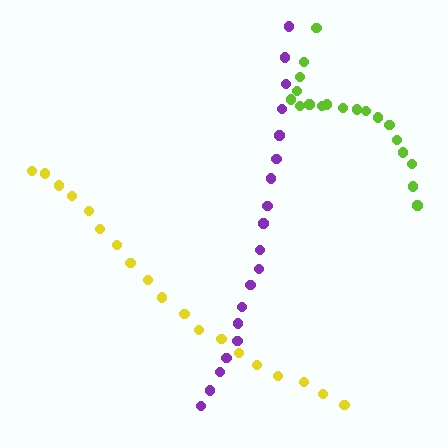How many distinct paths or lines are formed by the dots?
There are 3 distinct paths.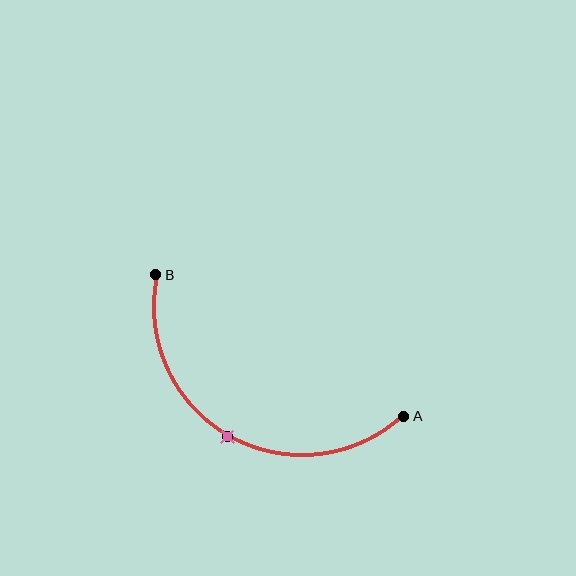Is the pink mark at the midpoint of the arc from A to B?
Yes. The pink mark lies on the arc at equal arc-length from both A and B — it is the arc midpoint.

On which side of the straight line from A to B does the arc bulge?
The arc bulges below the straight line connecting A and B.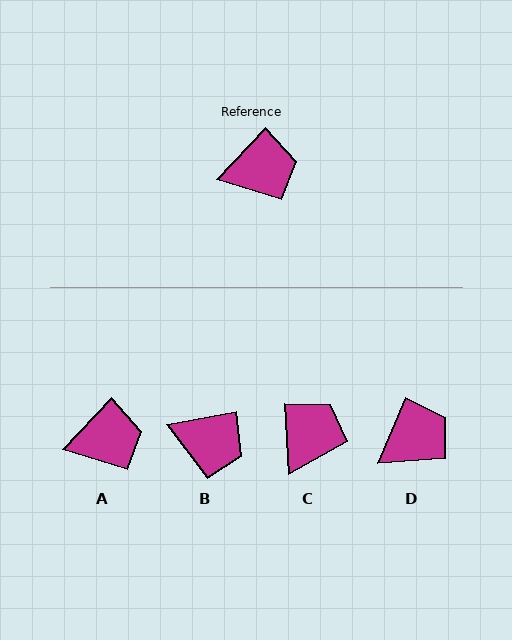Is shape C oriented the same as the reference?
No, it is off by about 47 degrees.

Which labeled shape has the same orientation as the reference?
A.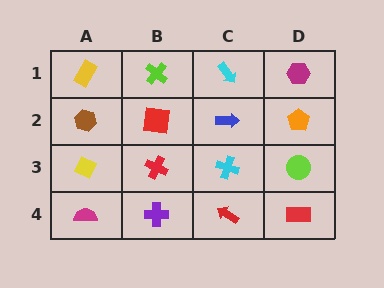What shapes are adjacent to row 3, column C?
A blue arrow (row 2, column C), a red arrow (row 4, column C), a red cross (row 3, column B), a lime circle (row 3, column D).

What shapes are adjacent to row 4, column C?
A cyan cross (row 3, column C), a purple cross (row 4, column B), a red rectangle (row 4, column D).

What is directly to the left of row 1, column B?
A yellow rectangle.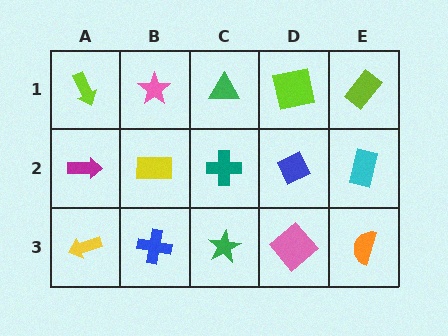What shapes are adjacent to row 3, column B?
A yellow rectangle (row 2, column B), a yellow arrow (row 3, column A), a green star (row 3, column C).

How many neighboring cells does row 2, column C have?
4.